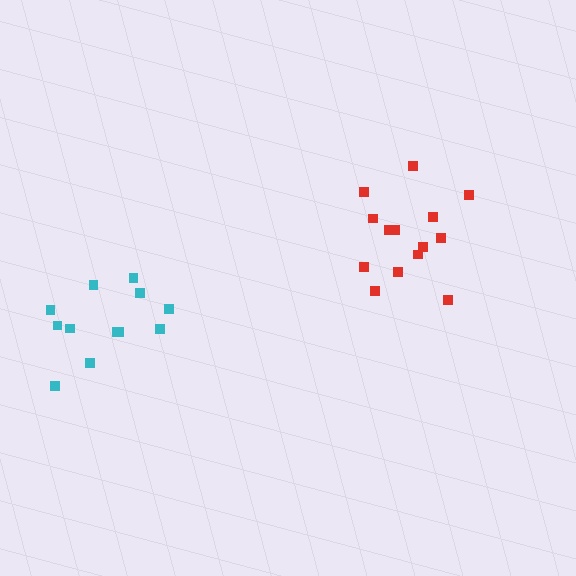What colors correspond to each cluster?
The clusters are colored: cyan, red.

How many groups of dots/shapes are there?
There are 2 groups.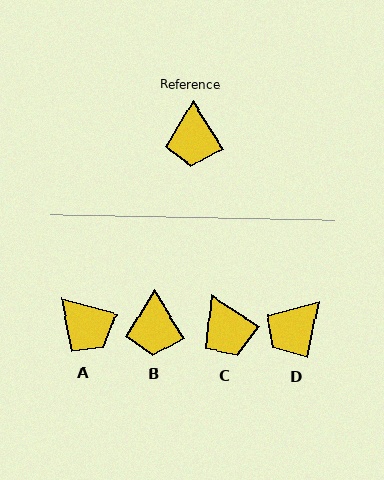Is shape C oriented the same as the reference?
No, it is off by about 24 degrees.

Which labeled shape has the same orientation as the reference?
B.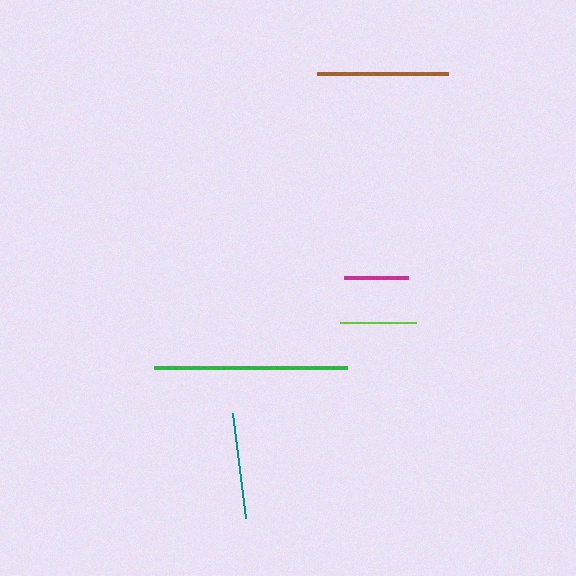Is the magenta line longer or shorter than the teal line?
The teal line is longer than the magenta line.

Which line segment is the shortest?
The magenta line is the shortest at approximately 65 pixels.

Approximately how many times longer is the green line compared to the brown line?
The green line is approximately 1.5 times the length of the brown line.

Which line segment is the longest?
The green line is the longest at approximately 193 pixels.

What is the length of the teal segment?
The teal segment is approximately 106 pixels long.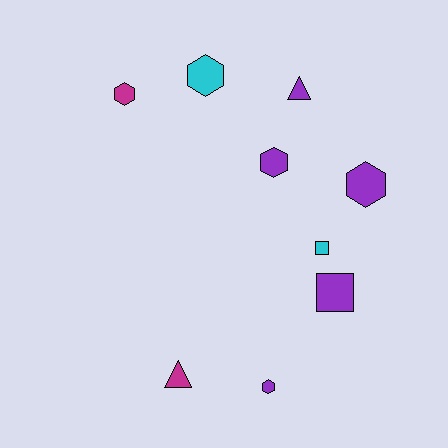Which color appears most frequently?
Purple, with 5 objects.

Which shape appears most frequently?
Hexagon, with 5 objects.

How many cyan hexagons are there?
There is 1 cyan hexagon.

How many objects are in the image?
There are 9 objects.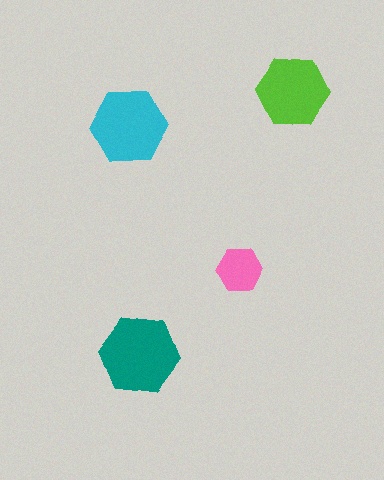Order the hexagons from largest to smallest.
the teal one, the cyan one, the lime one, the pink one.